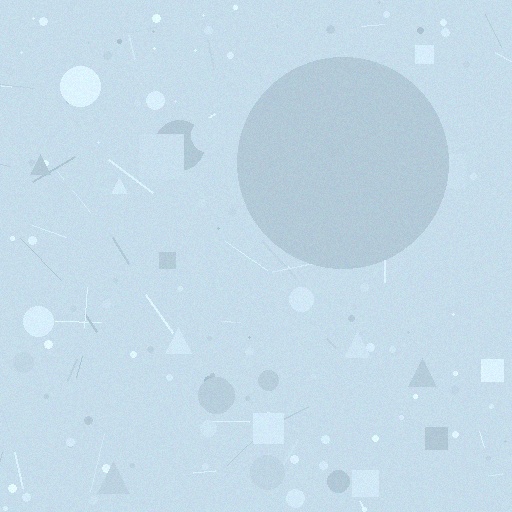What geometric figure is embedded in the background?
A circle is embedded in the background.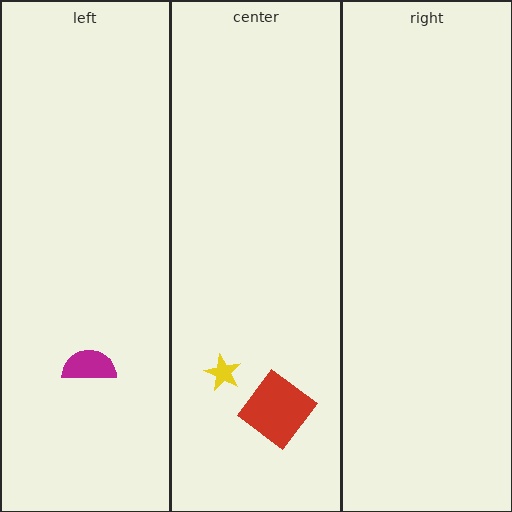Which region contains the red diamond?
The center region.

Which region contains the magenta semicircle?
The left region.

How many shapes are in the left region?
1.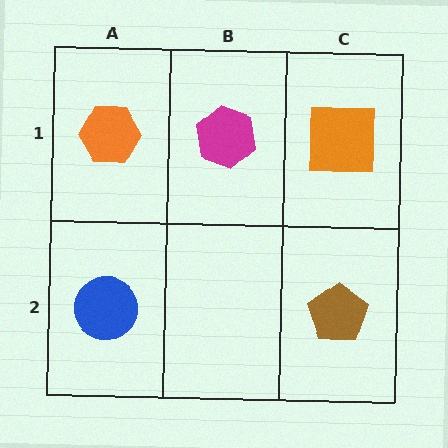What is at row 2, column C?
A brown pentagon.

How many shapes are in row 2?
2 shapes.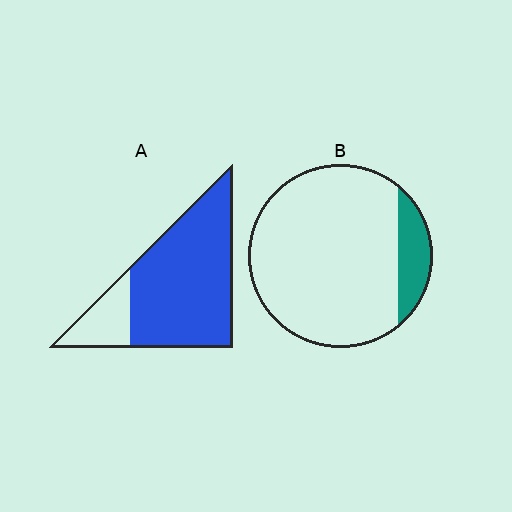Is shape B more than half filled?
No.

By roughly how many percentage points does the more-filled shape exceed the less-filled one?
By roughly 65 percentage points (A over B).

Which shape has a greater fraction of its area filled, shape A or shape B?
Shape A.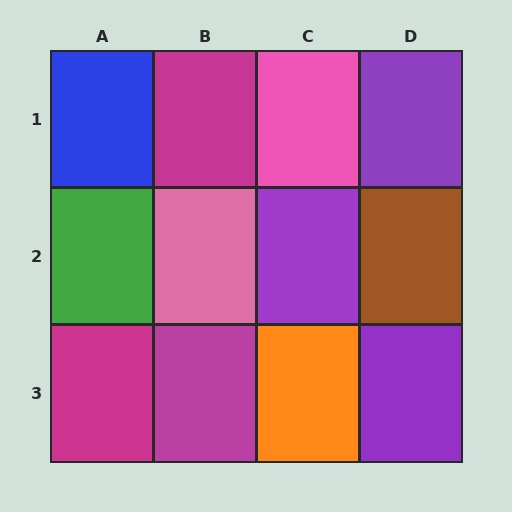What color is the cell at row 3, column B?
Magenta.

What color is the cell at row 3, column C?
Orange.